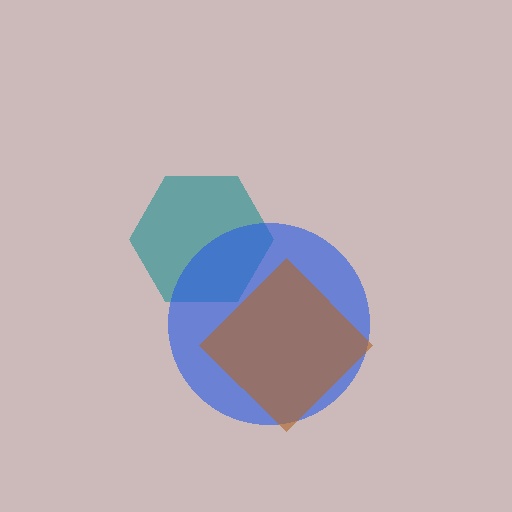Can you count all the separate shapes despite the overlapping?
Yes, there are 3 separate shapes.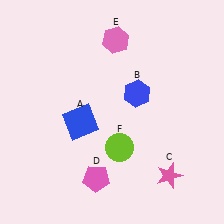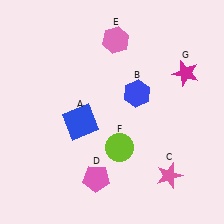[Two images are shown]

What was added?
A magenta star (G) was added in Image 2.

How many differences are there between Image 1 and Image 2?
There is 1 difference between the two images.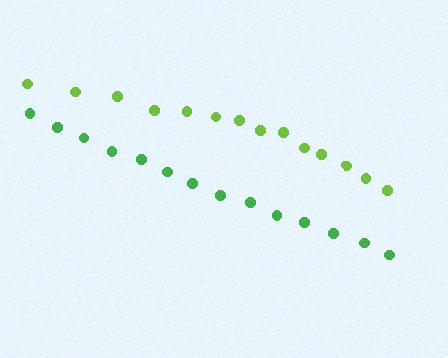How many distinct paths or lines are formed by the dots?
There are 2 distinct paths.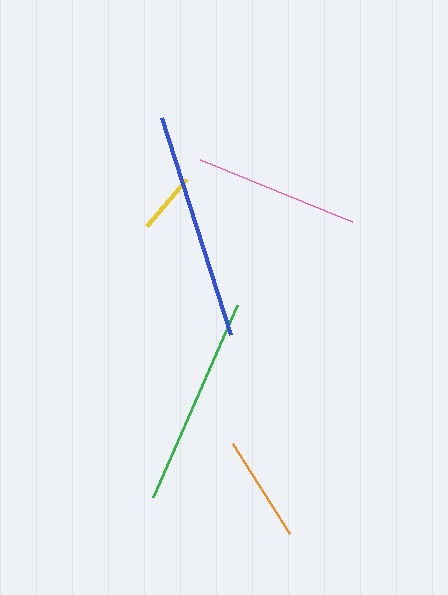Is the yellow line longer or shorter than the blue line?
The blue line is longer than the yellow line.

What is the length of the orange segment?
The orange segment is approximately 107 pixels long.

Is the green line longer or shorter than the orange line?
The green line is longer than the orange line.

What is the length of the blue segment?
The blue segment is approximately 228 pixels long.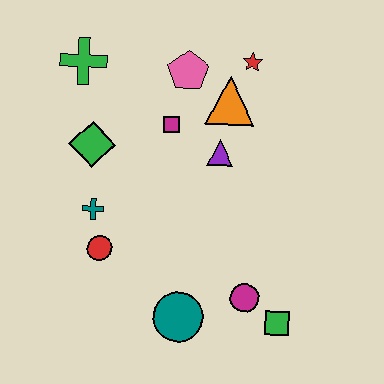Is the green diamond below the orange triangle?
Yes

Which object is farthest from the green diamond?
The green square is farthest from the green diamond.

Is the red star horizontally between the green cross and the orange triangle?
No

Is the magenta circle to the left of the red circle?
No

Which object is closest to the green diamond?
The teal cross is closest to the green diamond.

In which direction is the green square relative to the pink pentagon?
The green square is below the pink pentagon.